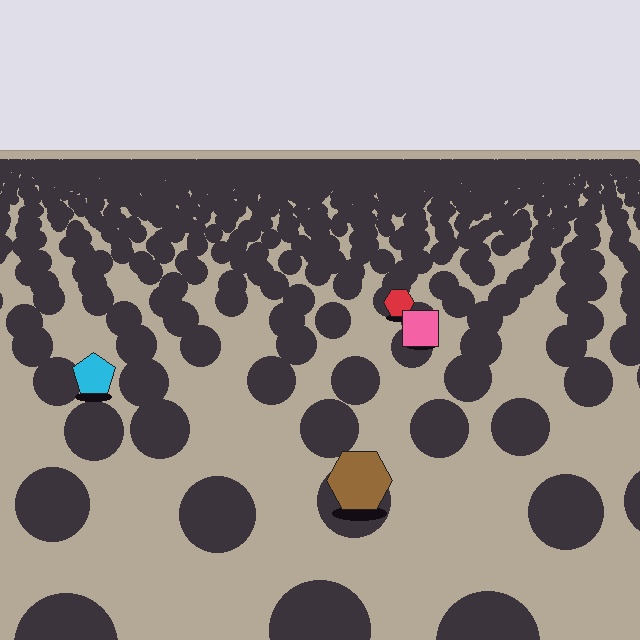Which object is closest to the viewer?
The brown hexagon is closest. The texture marks near it are larger and more spread out.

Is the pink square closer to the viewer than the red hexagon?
Yes. The pink square is closer — you can tell from the texture gradient: the ground texture is coarser near it.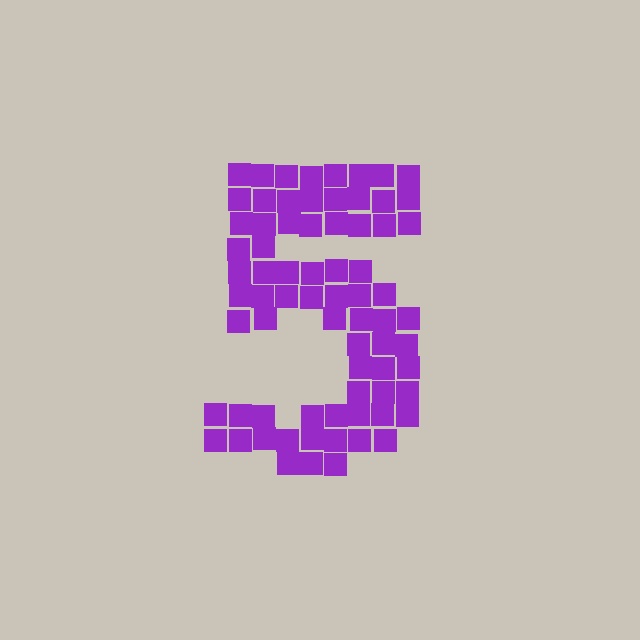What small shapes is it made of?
It is made of small squares.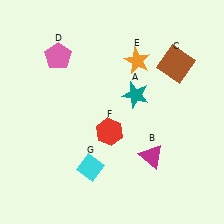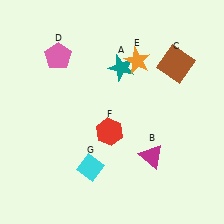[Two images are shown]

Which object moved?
The teal star (A) moved up.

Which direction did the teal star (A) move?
The teal star (A) moved up.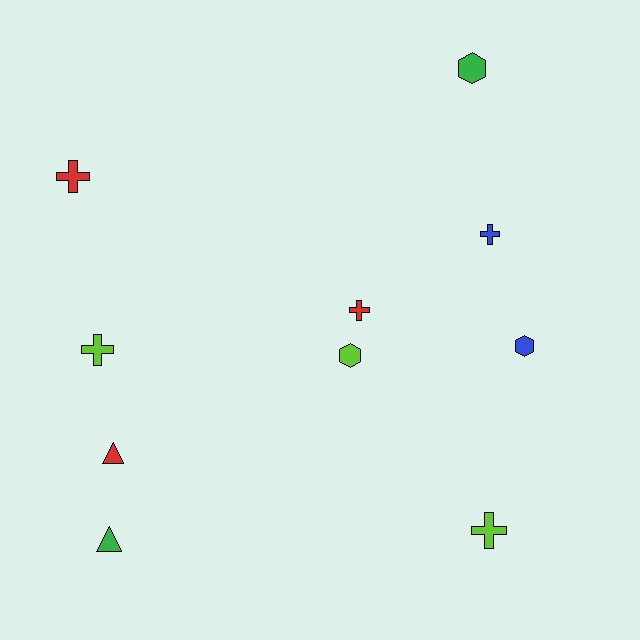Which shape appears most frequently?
Cross, with 5 objects.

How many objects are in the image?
There are 10 objects.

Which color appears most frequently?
Lime, with 3 objects.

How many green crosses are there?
There are no green crosses.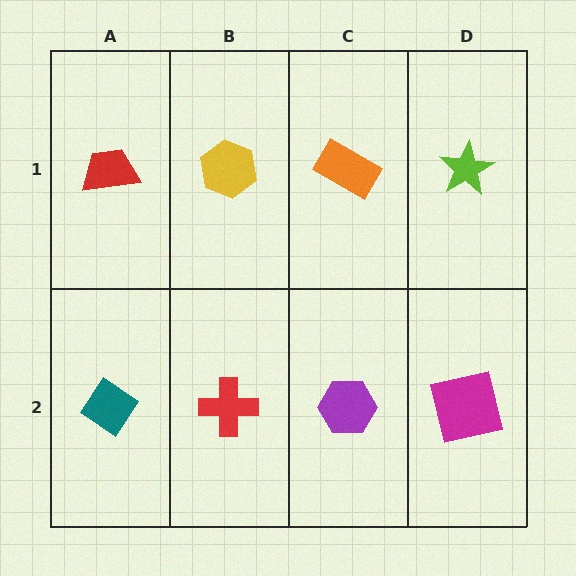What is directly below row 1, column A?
A teal diamond.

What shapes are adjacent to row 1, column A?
A teal diamond (row 2, column A), a yellow hexagon (row 1, column B).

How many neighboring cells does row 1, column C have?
3.